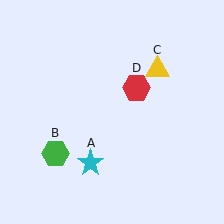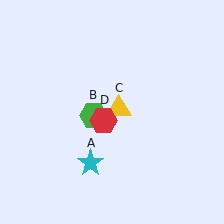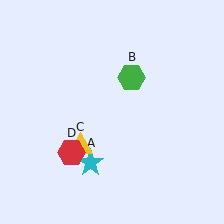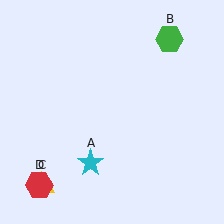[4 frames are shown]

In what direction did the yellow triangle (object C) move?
The yellow triangle (object C) moved down and to the left.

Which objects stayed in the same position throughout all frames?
Cyan star (object A) remained stationary.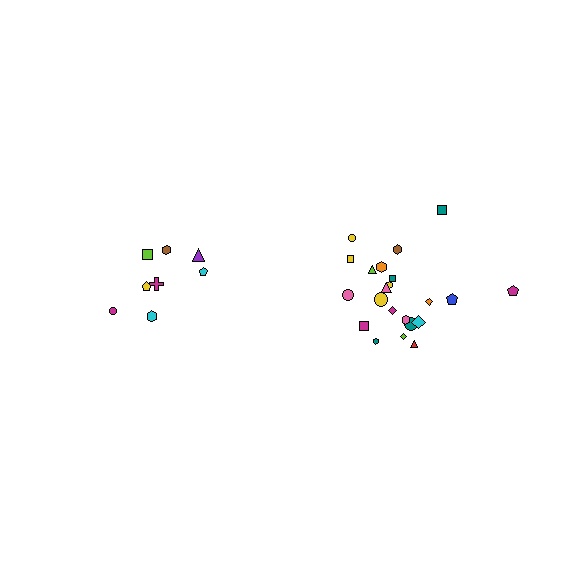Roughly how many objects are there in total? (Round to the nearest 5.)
Roughly 30 objects in total.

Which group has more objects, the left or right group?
The right group.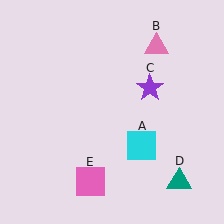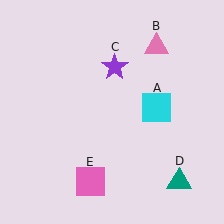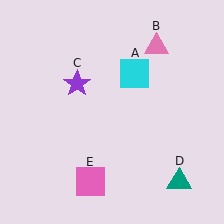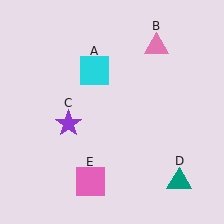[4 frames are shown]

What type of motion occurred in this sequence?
The cyan square (object A), purple star (object C) rotated counterclockwise around the center of the scene.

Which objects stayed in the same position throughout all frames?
Pink triangle (object B) and teal triangle (object D) and pink square (object E) remained stationary.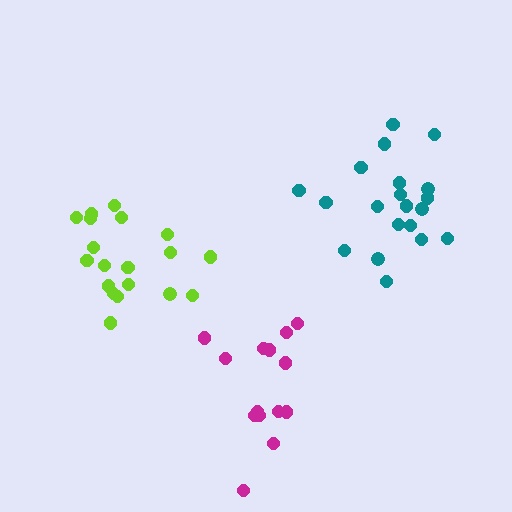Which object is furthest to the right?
The teal cluster is rightmost.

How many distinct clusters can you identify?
There are 3 distinct clusters.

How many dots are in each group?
Group 1: 14 dots, Group 2: 20 dots, Group 3: 19 dots (53 total).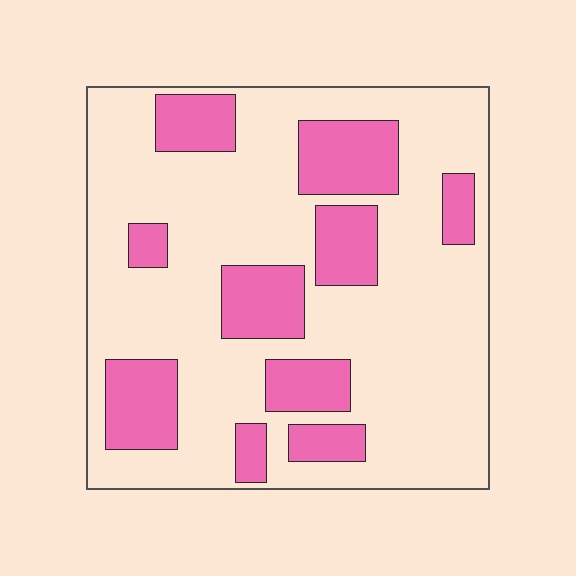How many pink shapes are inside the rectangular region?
10.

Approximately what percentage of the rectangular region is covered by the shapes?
Approximately 25%.